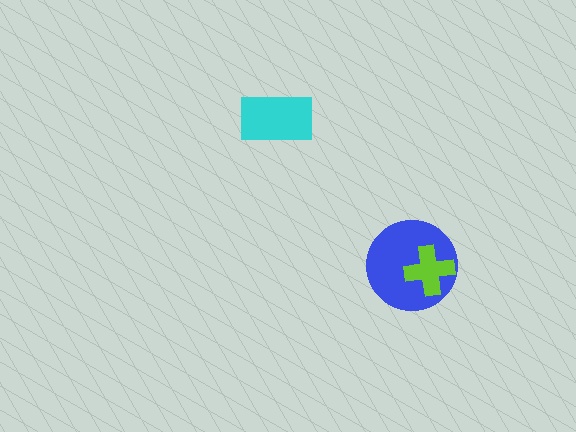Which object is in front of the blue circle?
The lime cross is in front of the blue circle.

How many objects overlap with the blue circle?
1 object overlaps with the blue circle.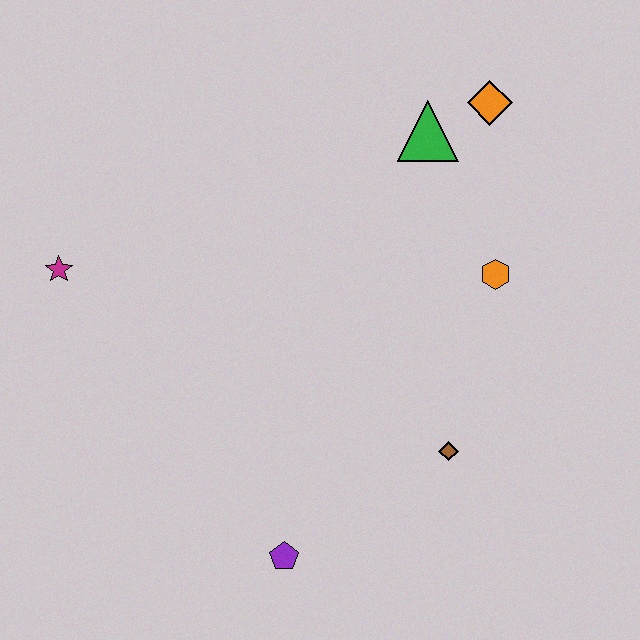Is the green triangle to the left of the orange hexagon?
Yes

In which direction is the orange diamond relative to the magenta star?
The orange diamond is to the right of the magenta star.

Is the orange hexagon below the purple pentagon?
No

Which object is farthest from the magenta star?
The orange diamond is farthest from the magenta star.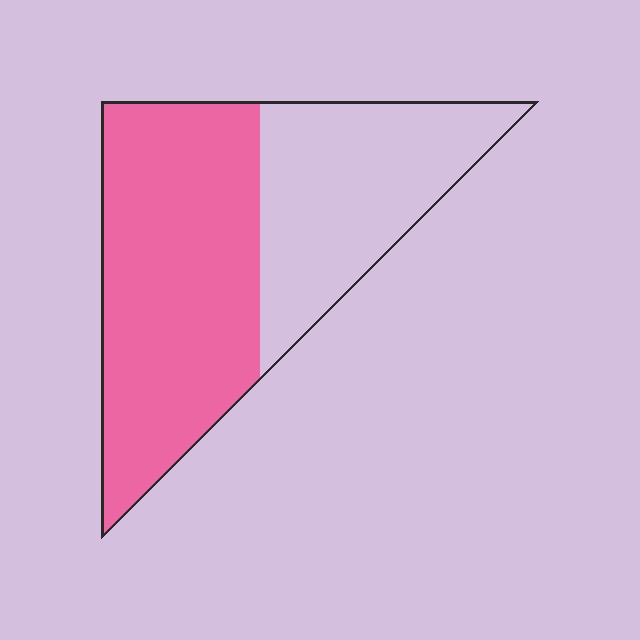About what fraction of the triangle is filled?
About three fifths (3/5).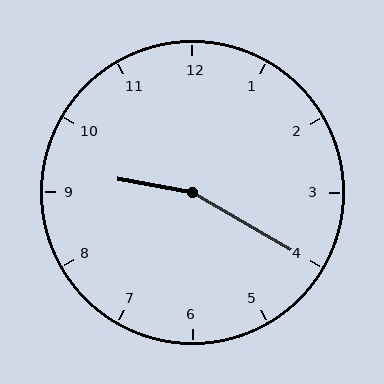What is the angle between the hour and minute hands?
Approximately 160 degrees.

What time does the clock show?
9:20.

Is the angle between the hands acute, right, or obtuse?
It is obtuse.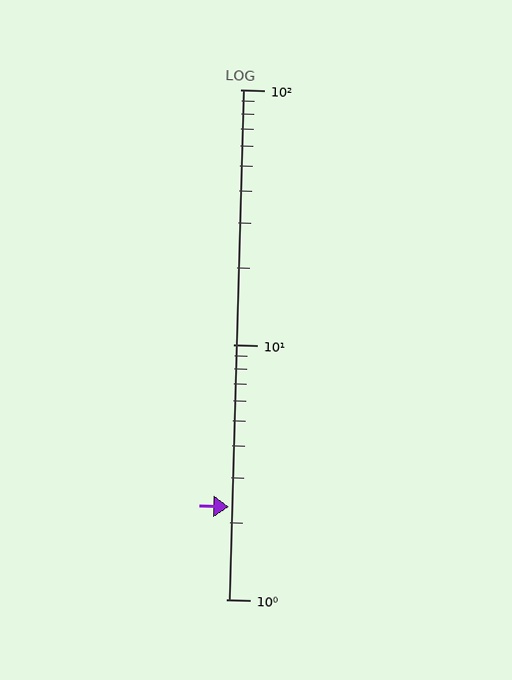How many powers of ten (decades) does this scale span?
The scale spans 2 decades, from 1 to 100.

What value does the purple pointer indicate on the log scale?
The pointer indicates approximately 2.3.